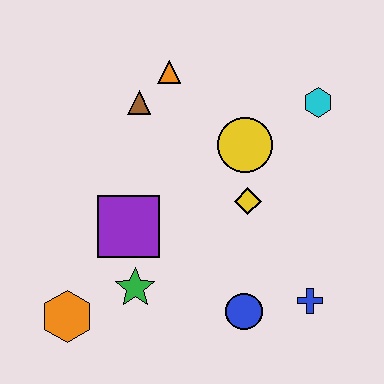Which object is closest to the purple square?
The green star is closest to the purple square.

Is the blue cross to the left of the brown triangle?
No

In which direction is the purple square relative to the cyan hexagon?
The purple square is to the left of the cyan hexagon.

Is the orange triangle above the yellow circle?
Yes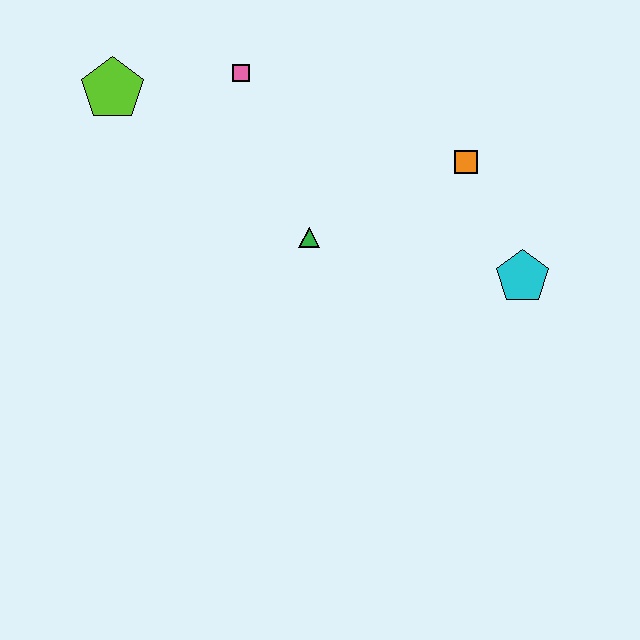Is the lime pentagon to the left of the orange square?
Yes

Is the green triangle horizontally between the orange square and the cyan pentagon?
No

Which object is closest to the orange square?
The cyan pentagon is closest to the orange square.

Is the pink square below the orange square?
No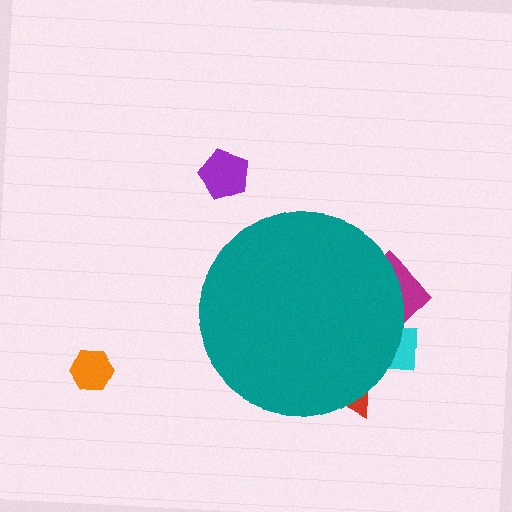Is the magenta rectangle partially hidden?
Yes, the magenta rectangle is partially hidden behind the teal circle.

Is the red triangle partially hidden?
Yes, the red triangle is partially hidden behind the teal circle.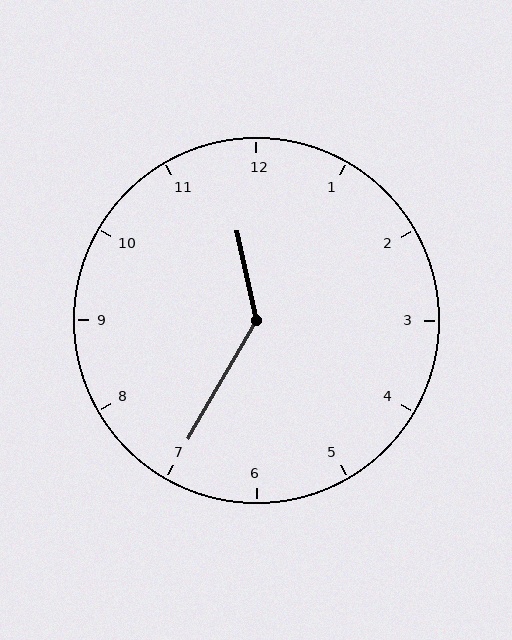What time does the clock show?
11:35.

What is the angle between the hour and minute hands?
Approximately 138 degrees.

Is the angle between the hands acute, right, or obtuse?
It is obtuse.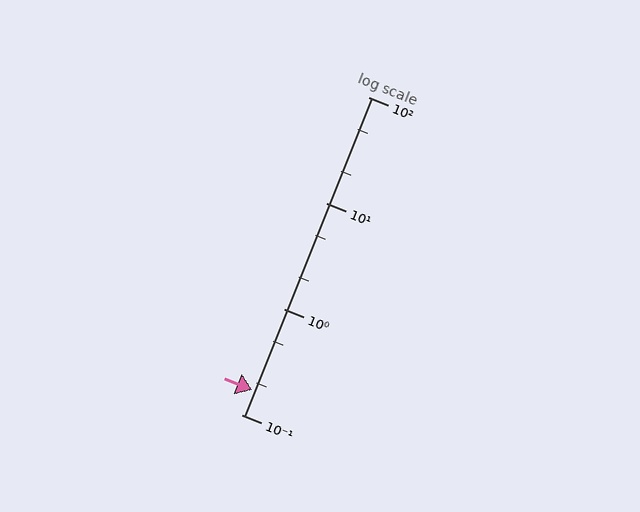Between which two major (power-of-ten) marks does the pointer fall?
The pointer is between 0.1 and 1.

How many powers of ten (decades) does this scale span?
The scale spans 3 decades, from 0.1 to 100.